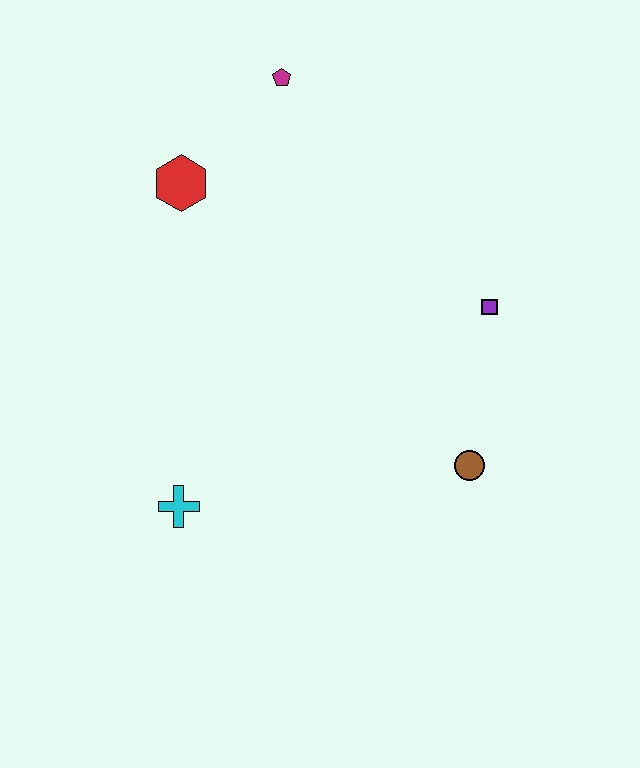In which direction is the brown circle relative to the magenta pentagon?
The brown circle is below the magenta pentagon.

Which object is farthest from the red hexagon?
The brown circle is farthest from the red hexagon.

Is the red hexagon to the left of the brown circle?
Yes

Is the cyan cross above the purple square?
No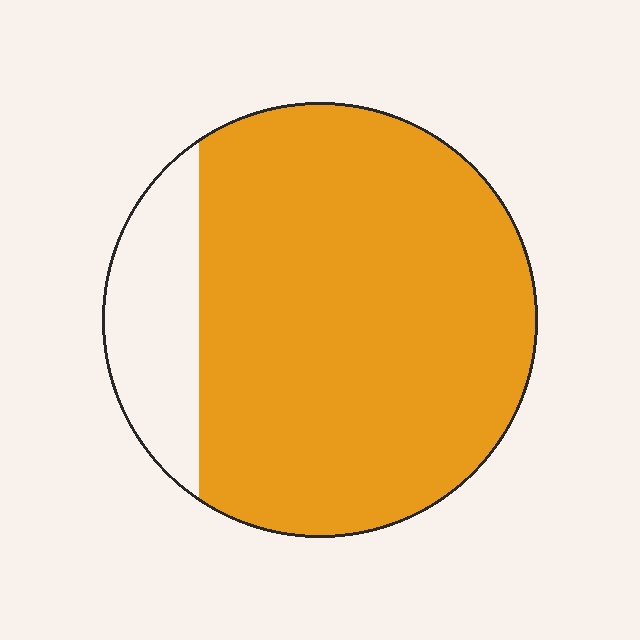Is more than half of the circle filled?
Yes.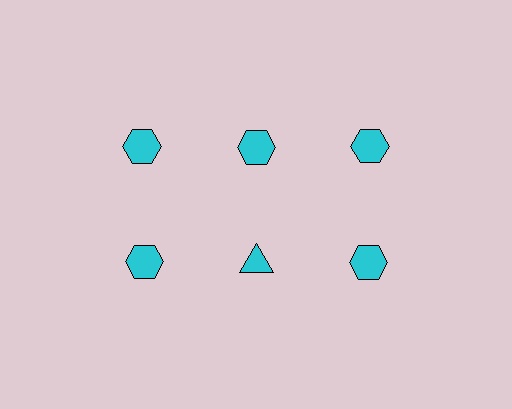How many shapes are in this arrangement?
There are 6 shapes arranged in a grid pattern.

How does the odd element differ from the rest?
It has a different shape: triangle instead of hexagon.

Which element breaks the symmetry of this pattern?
The cyan triangle in the second row, second from left column breaks the symmetry. All other shapes are cyan hexagons.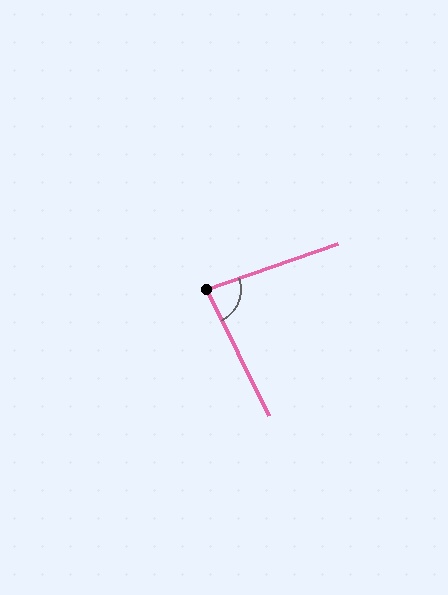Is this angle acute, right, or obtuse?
It is acute.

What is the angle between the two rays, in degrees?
Approximately 83 degrees.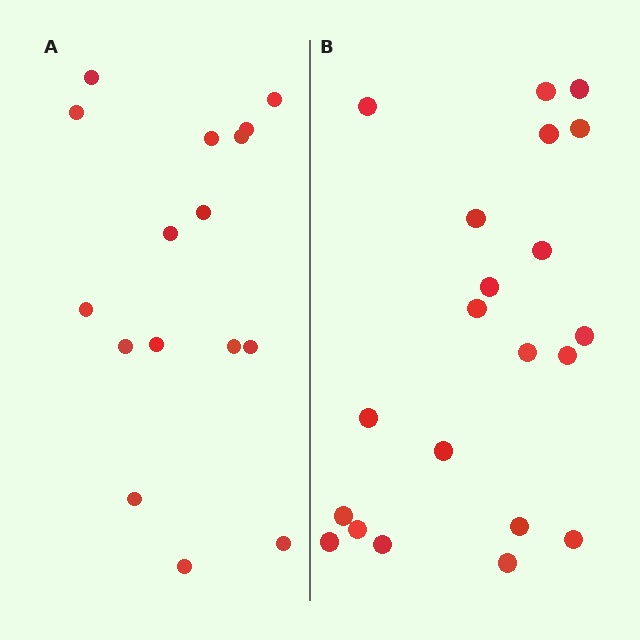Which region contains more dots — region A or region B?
Region B (the right region) has more dots.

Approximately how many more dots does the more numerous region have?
Region B has about 5 more dots than region A.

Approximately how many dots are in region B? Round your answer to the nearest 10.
About 20 dots. (The exact count is 21, which rounds to 20.)